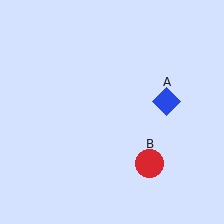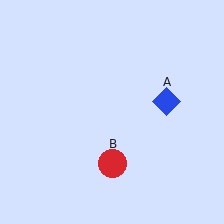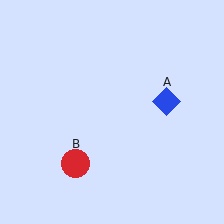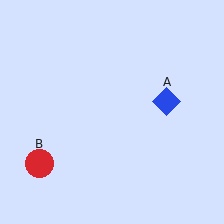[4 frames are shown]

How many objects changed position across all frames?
1 object changed position: red circle (object B).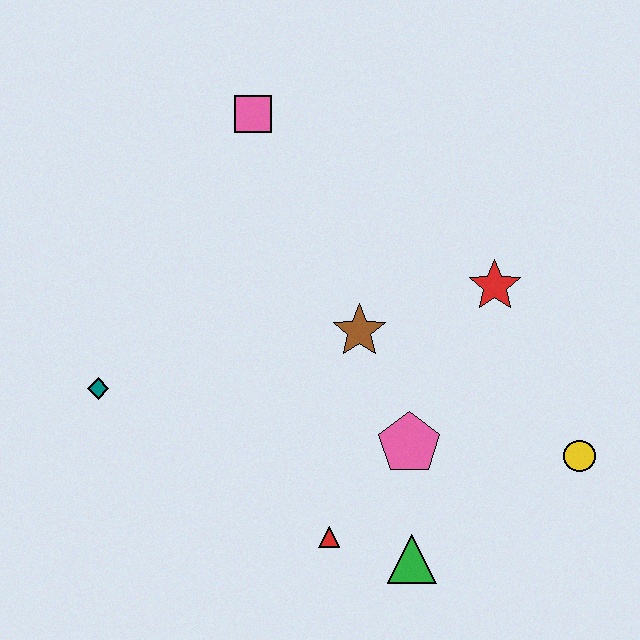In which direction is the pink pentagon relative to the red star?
The pink pentagon is below the red star.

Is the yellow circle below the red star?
Yes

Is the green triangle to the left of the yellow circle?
Yes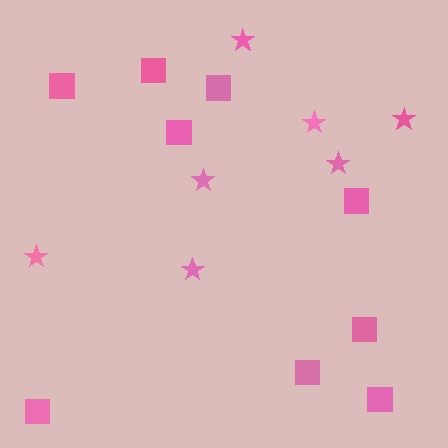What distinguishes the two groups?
There are 2 groups: one group of stars (7) and one group of squares (9).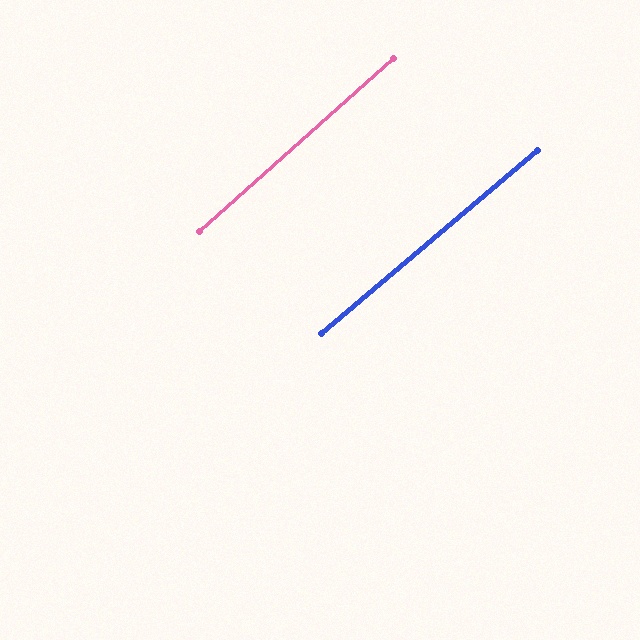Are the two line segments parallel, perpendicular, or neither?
Parallel — their directions differ by only 1.5°.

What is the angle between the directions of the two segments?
Approximately 1 degree.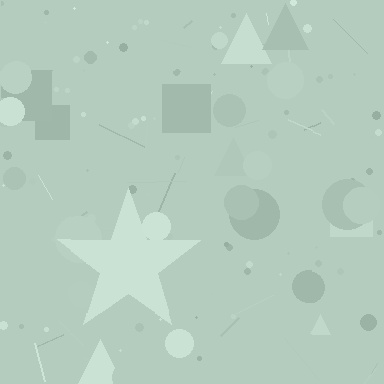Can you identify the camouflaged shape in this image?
The camouflaged shape is a star.